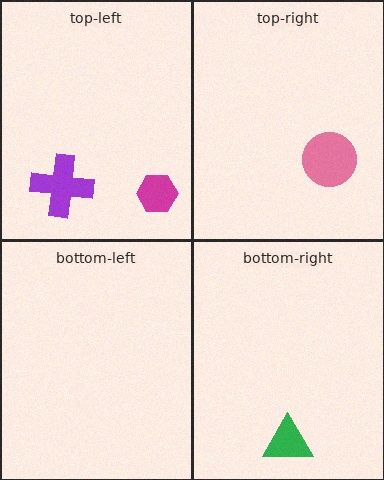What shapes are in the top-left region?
The magenta hexagon, the purple cross.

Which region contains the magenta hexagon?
The top-left region.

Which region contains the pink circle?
The top-right region.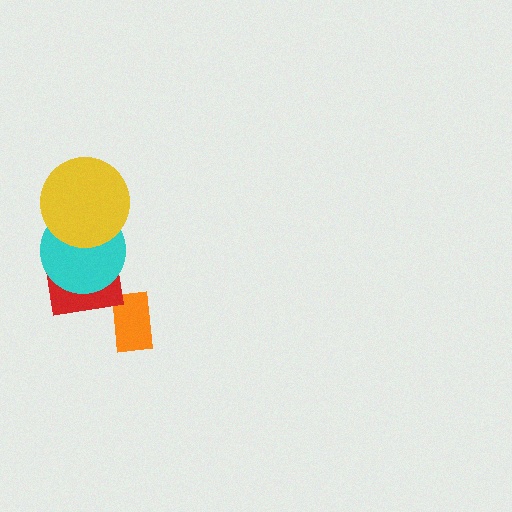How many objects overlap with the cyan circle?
2 objects overlap with the cyan circle.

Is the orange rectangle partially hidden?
No, no other shape covers it.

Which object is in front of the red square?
The cyan circle is in front of the red square.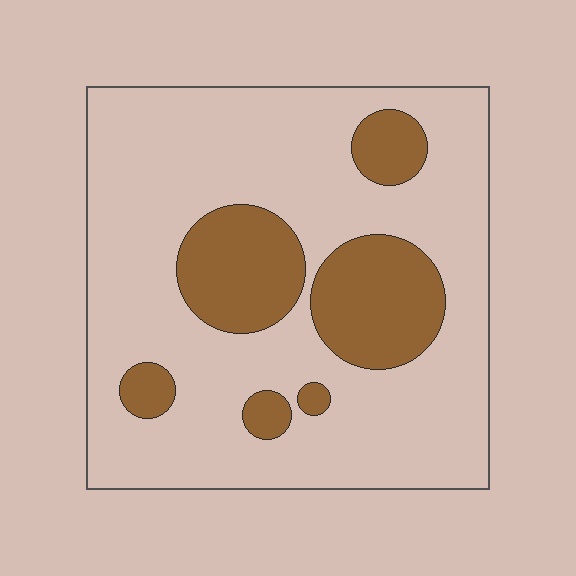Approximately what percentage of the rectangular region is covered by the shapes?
Approximately 25%.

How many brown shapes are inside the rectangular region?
6.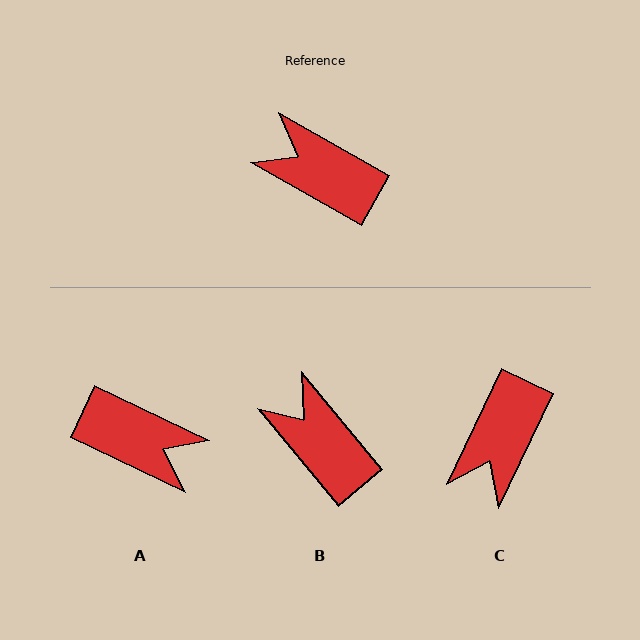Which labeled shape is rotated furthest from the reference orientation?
A, about 176 degrees away.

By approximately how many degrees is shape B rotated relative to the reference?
Approximately 21 degrees clockwise.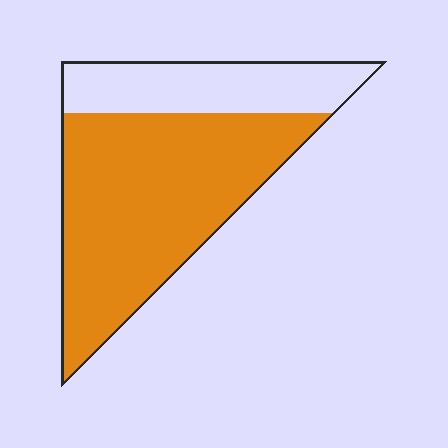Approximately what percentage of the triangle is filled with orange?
Approximately 70%.